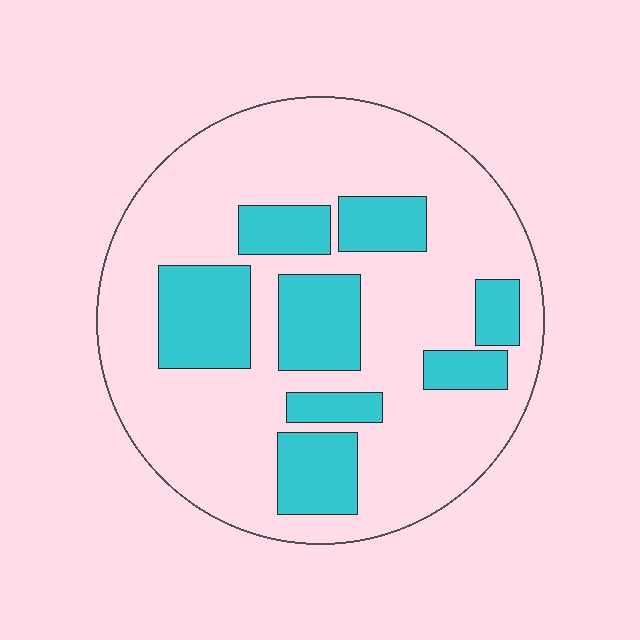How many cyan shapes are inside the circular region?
8.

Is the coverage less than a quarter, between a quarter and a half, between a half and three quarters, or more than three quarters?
Between a quarter and a half.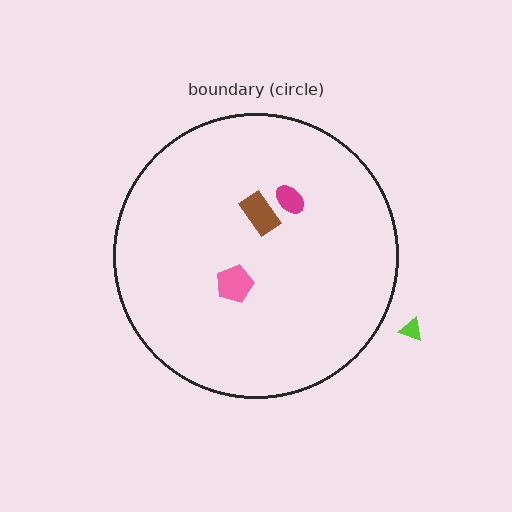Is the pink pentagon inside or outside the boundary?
Inside.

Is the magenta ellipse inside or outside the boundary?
Inside.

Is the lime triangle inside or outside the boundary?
Outside.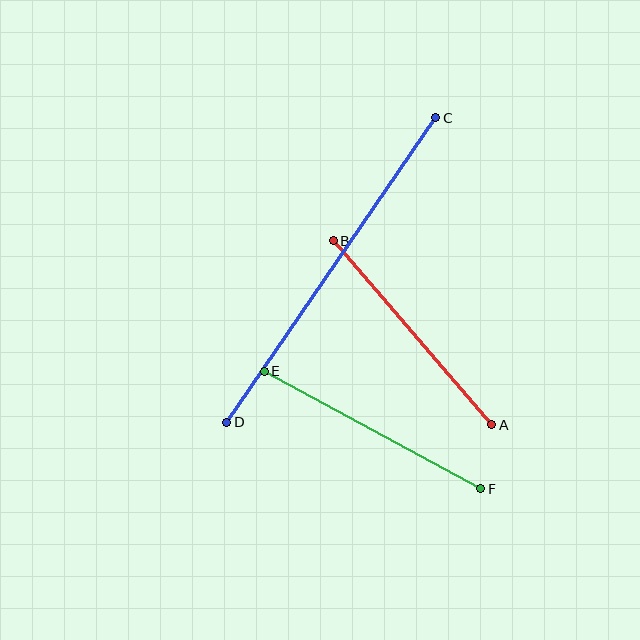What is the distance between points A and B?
The distance is approximately 243 pixels.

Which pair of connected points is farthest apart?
Points C and D are farthest apart.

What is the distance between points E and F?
The distance is approximately 247 pixels.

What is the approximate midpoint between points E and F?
The midpoint is at approximately (373, 430) pixels.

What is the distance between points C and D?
The distance is approximately 369 pixels.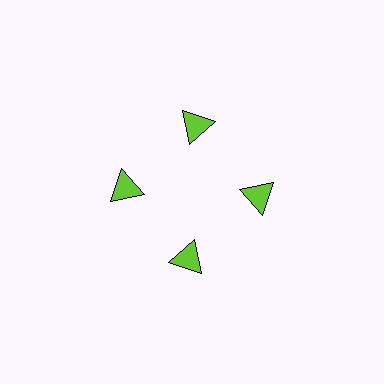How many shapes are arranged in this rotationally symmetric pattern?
There are 4 shapes, arranged in 4 groups of 1.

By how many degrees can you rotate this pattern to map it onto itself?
The pattern maps onto itself every 90 degrees of rotation.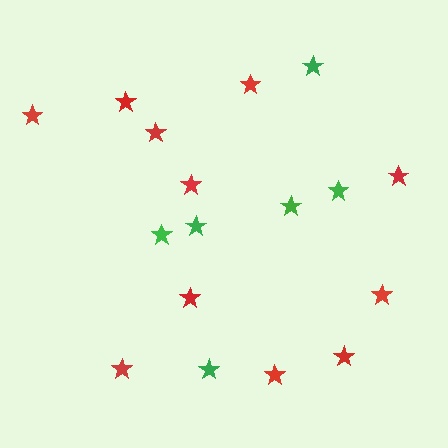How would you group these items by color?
There are 2 groups: one group of green stars (6) and one group of red stars (11).